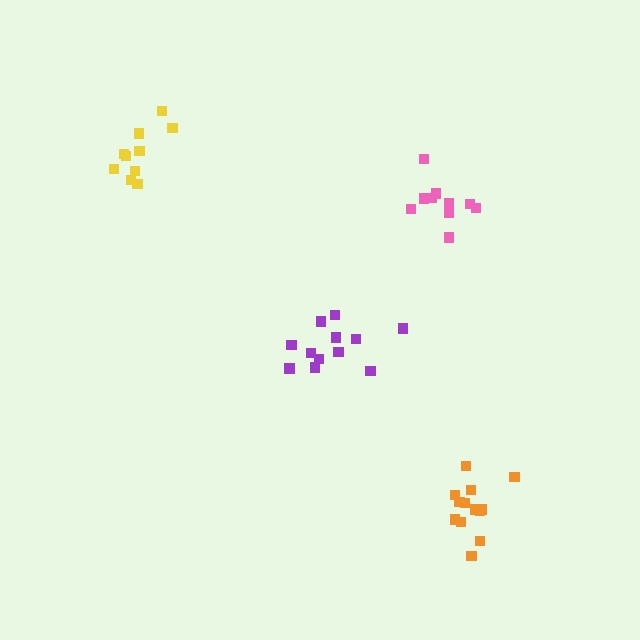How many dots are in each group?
Group 1: 12 dots, Group 2: 13 dots, Group 3: 10 dots, Group 4: 10 dots (45 total).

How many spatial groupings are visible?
There are 4 spatial groupings.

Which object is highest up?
The yellow cluster is topmost.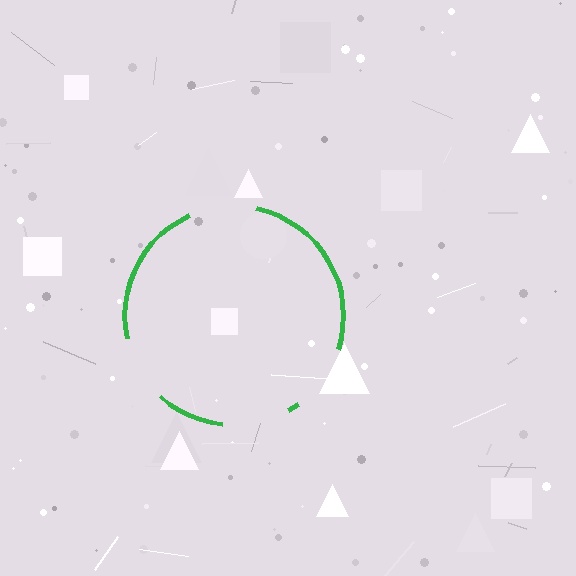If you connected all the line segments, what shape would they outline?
They would outline a circle.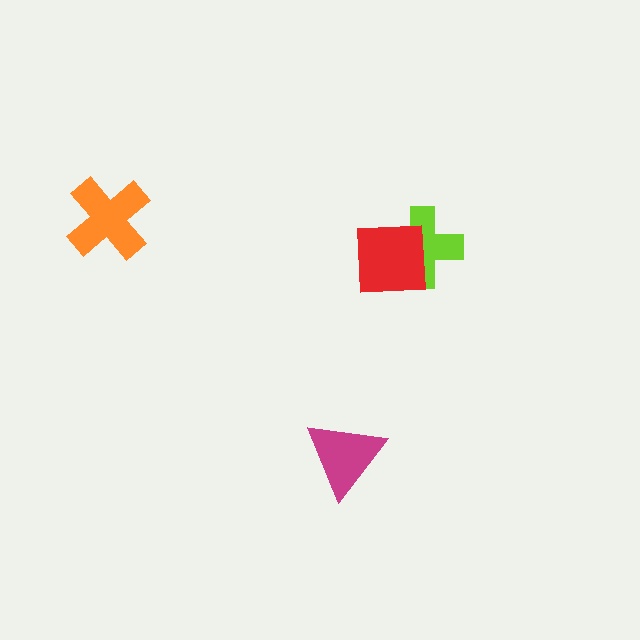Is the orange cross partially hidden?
No, no other shape covers it.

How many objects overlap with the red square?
1 object overlaps with the red square.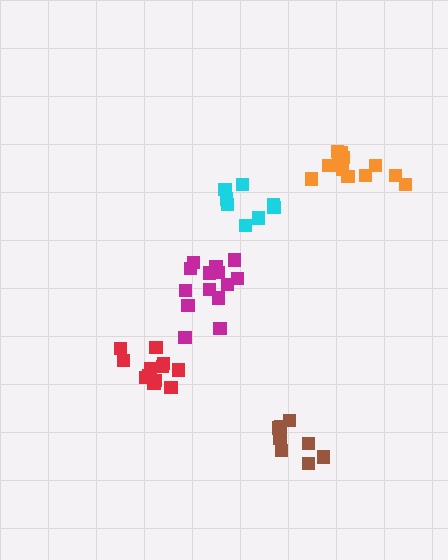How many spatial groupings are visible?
There are 5 spatial groupings.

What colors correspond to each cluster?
The clusters are colored: red, magenta, brown, orange, cyan.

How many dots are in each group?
Group 1: 12 dots, Group 2: 14 dots, Group 3: 9 dots, Group 4: 12 dots, Group 5: 8 dots (55 total).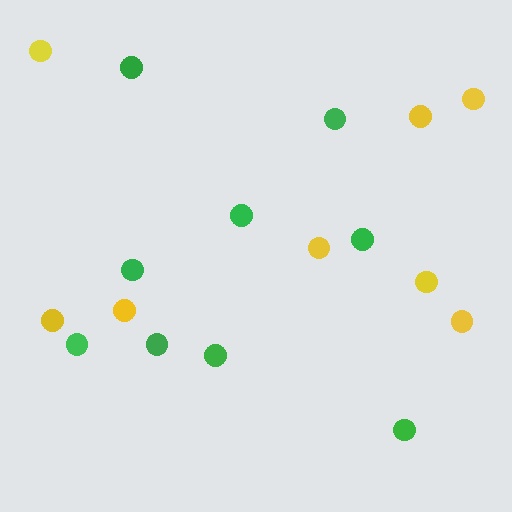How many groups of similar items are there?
There are 2 groups: one group of green circles (9) and one group of yellow circles (8).